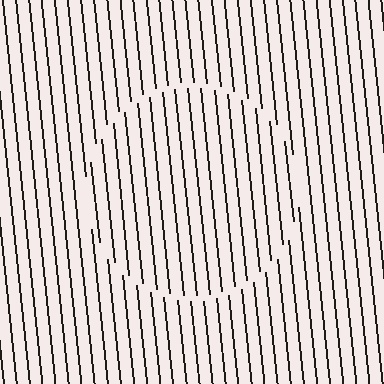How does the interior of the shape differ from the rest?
The interior of the shape contains the same grating, shifted by half a period — the contour is defined by the phase discontinuity where line-ends from the inner and outer gratings abut.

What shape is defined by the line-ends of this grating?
An illusory circle. The interior of the shape contains the same grating, shifted by half a period — the contour is defined by the phase discontinuity where line-ends from the inner and outer gratings abut.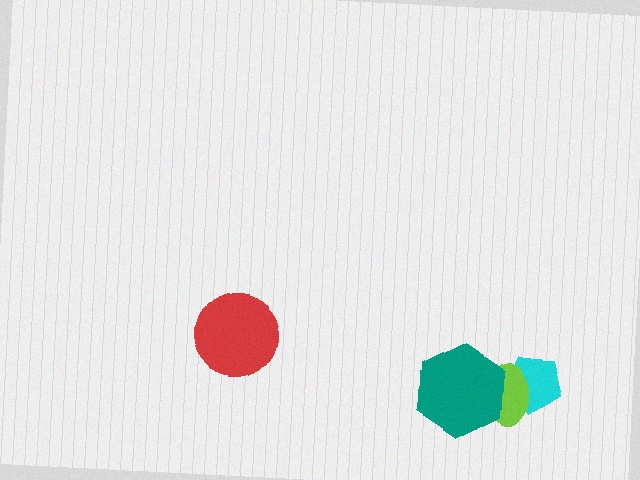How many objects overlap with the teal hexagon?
1 object overlaps with the teal hexagon.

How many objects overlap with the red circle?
0 objects overlap with the red circle.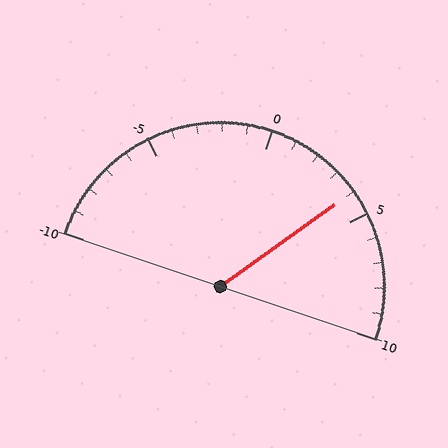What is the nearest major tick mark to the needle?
The nearest major tick mark is 5.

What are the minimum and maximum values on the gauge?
The gauge ranges from -10 to 10.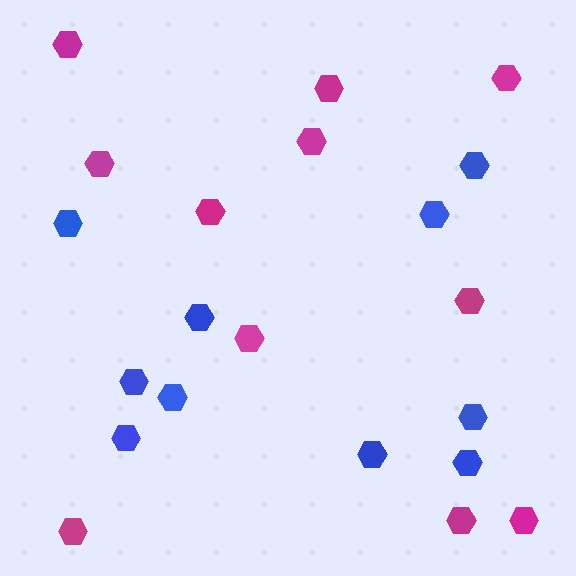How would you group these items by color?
There are 2 groups: one group of blue hexagons (10) and one group of magenta hexagons (11).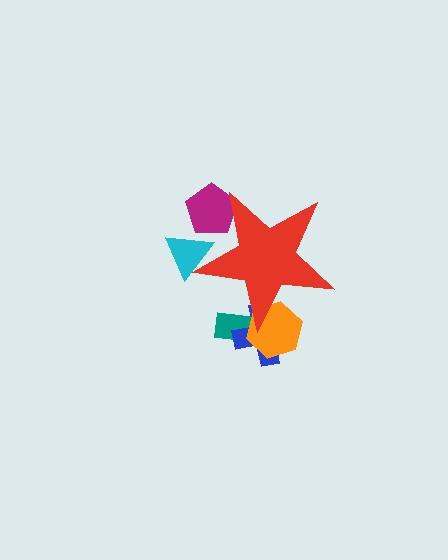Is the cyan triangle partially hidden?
Yes, the cyan triangle is partially hidden behind the red star.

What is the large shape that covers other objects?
A red star.